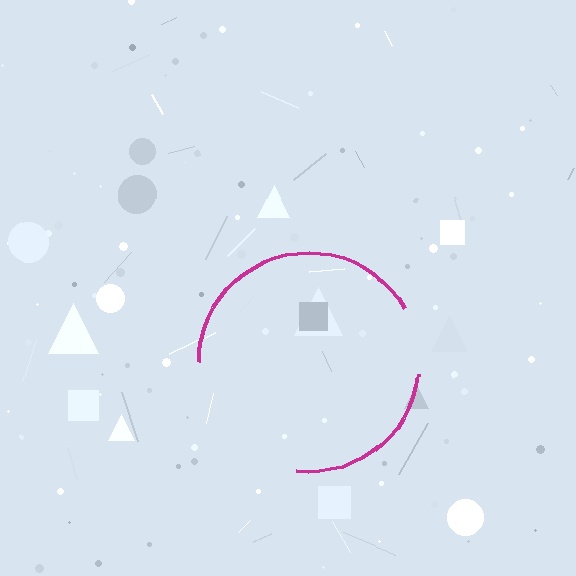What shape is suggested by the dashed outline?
The dashed outline suggests a circle.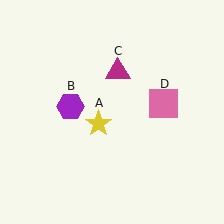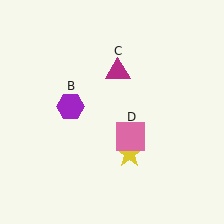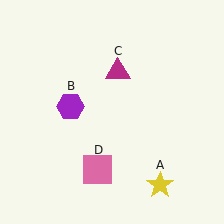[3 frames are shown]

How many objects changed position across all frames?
2 objects changed position: yellow star (object A), pink square (object D).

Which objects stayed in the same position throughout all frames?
Purple hexagon (object B) and magenta triangle (object C) remained stationary.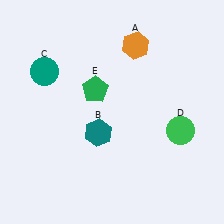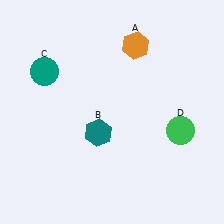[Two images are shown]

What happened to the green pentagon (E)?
The green pentagon (E) was removed in Image 2. It was in the top-left area of Image 1.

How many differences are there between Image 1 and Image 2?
There is 1 difference between the two images.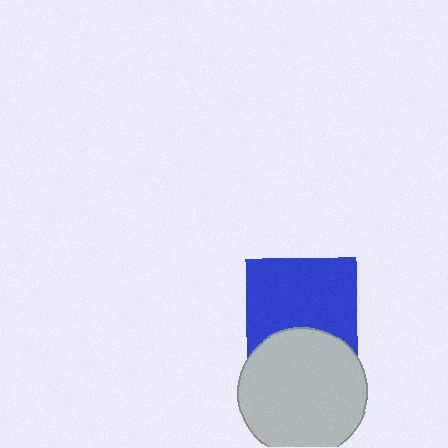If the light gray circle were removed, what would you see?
You would see the complete blue square.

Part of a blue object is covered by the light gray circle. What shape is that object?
It is a square.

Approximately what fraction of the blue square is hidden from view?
Roughly 31% of the blue square is hidden behind the light gray circle.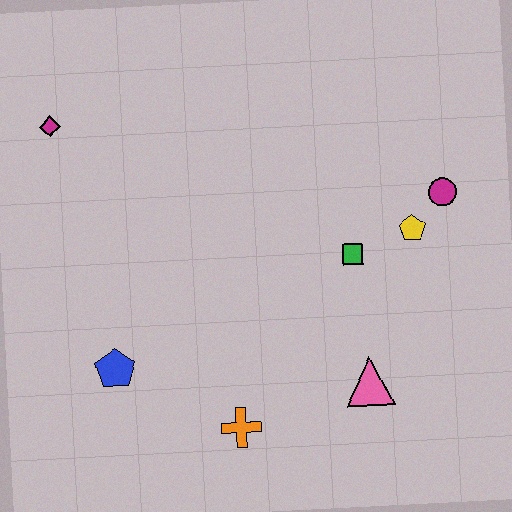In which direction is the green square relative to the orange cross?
The green square is above the orange cross.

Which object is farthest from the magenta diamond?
The pink triangle is farthest from the magenta diamond.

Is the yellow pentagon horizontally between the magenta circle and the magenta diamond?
Yes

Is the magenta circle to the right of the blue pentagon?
Yes